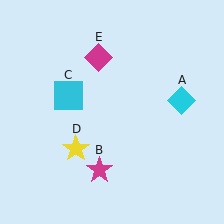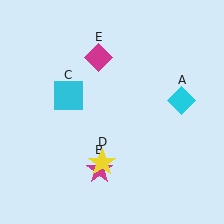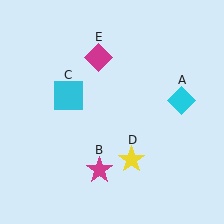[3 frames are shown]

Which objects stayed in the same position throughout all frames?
Cyan diamond (object A) and magenta star (object B) and cyan square (object C) and magenta diamond (object E) remained stationary.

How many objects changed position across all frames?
1 object changed position: yellow star (object D).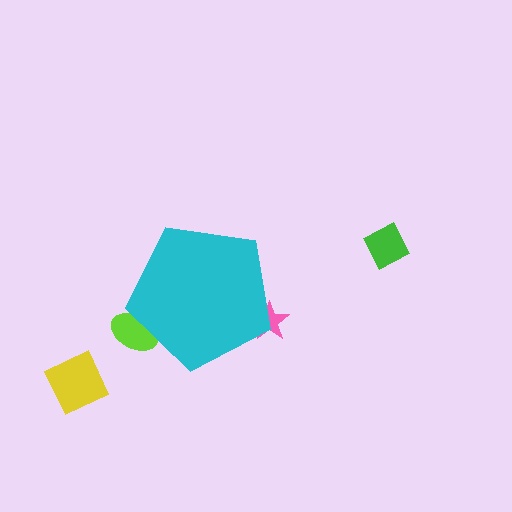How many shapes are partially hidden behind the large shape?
2 shapes are partially hidden.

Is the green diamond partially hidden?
No, the green diamond is fully visible.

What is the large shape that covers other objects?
A cyan pentagon.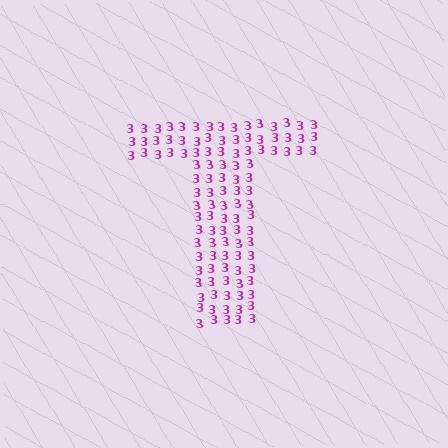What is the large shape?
The large shape is the letter T.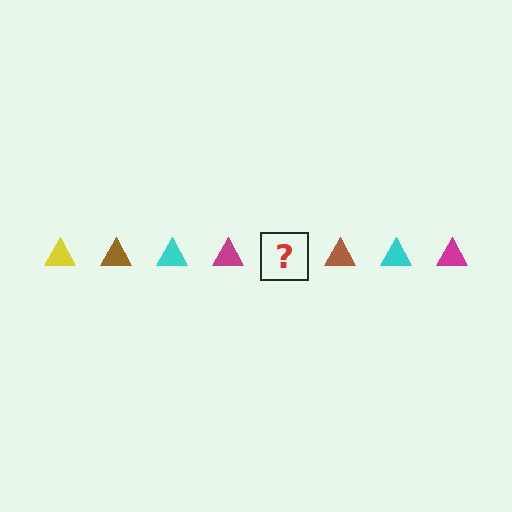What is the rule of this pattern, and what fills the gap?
The rule is that the pattern cycles through yellow, brown, cyan, magenta triangles. The gap should be filled with a yellow triangle.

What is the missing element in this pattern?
The missing element is a yellow triangle.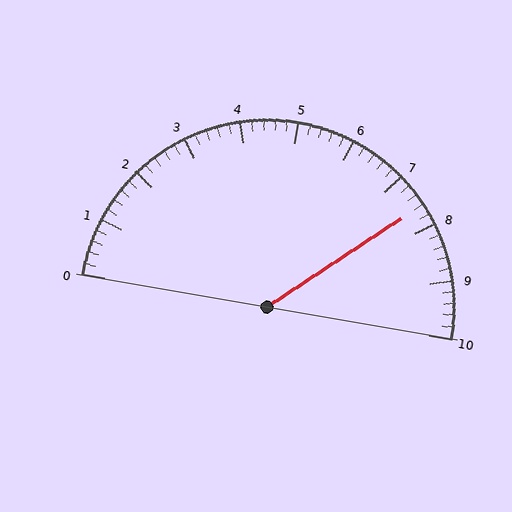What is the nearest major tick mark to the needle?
The nearest major tick mark is 8.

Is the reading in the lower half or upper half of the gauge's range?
The reading is in the upper half of the range (0 to 10).